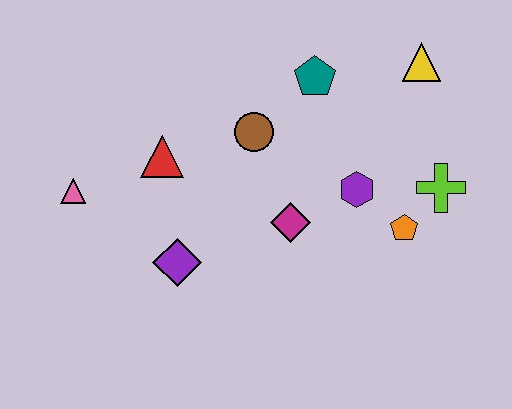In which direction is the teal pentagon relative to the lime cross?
The teal pentagon is to the left of the lime cross.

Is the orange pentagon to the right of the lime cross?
No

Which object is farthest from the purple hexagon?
The pink triangle is farthest from the purple hexagon.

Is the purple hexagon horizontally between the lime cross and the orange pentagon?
No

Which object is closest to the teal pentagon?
The brown circle is closest to the teal pentagon.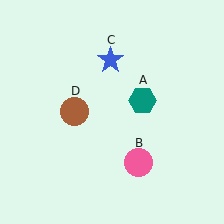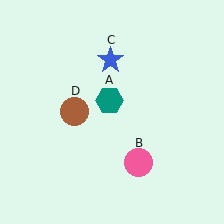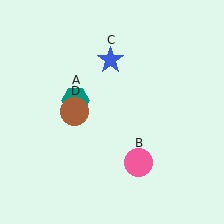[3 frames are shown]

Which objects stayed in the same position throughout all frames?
Pink circle (object B) and blue star (object C) and brown circle (object D) remained stationary.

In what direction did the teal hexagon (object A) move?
The teal hexagon (object A) moved left.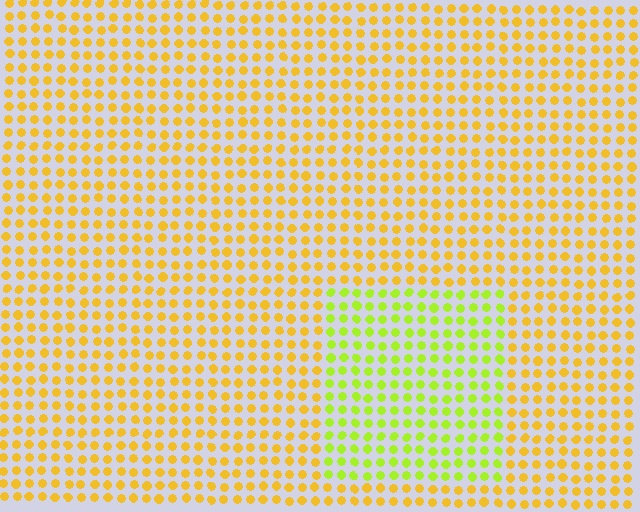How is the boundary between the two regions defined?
The boundary is defined purely by a slight shift in hue (about 38 degrees). Spacing, size, and orientation are identical on both sides.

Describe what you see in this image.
The image is filled with small yellow elements in a uniform arrangement. A rectangle-shaped region is visible where the elements are tinted to a slightly different hue, forming a subtle color boundary.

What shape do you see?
I see a rectangle.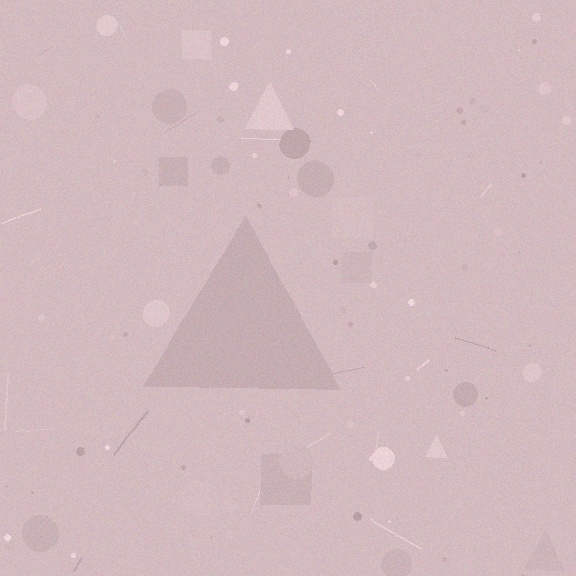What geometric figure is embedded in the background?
A triangle is embedded in the background.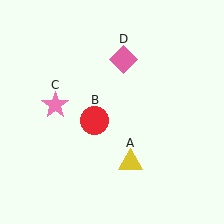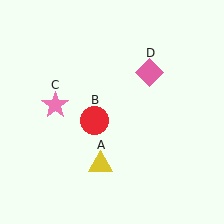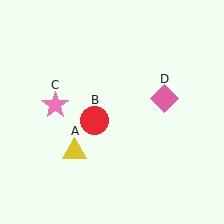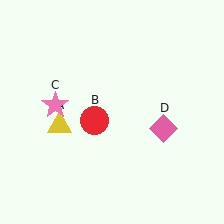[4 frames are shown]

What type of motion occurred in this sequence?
The yellow triangle (object A), pink diamond (object D) rotated clockwise around the center of the scene.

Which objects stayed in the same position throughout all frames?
Red circle (object B) and pink star (object C) remained stationary.